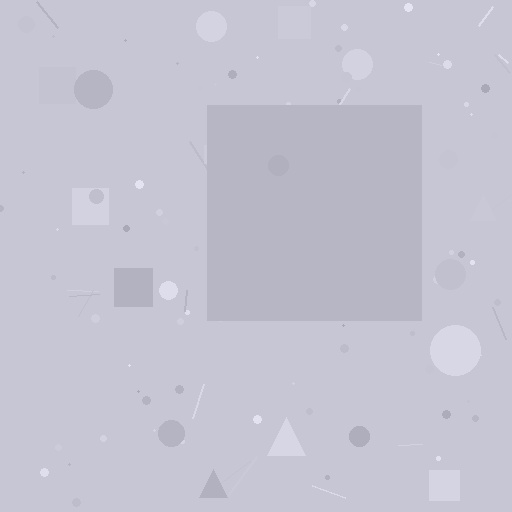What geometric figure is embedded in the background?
A square is embedded in the background.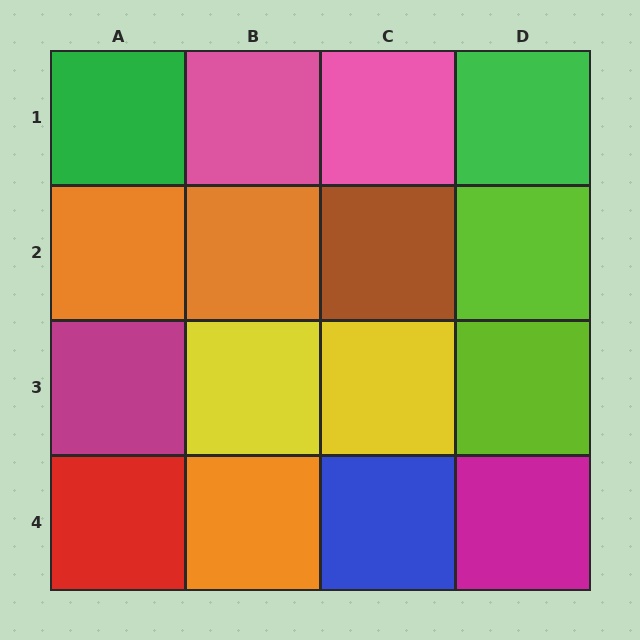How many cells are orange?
3 cells are orange.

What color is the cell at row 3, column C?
Yellow.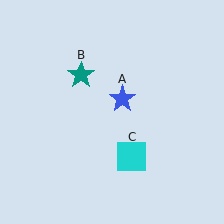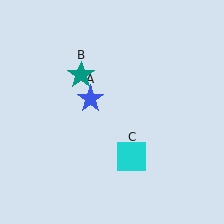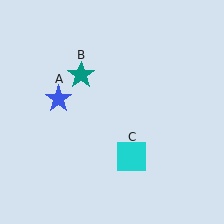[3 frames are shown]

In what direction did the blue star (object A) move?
The blue star (object A) moved left.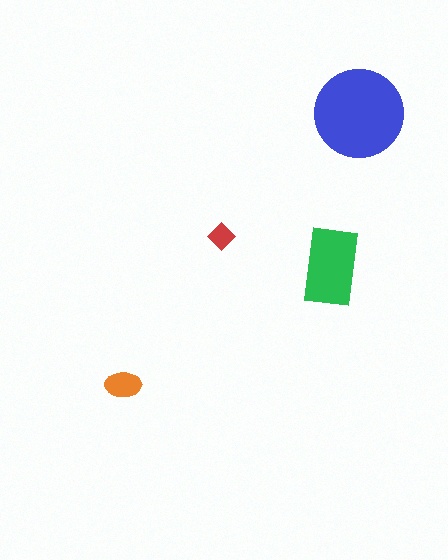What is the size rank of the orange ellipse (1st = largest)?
3rd.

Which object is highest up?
The blue circle is topmost.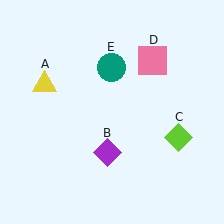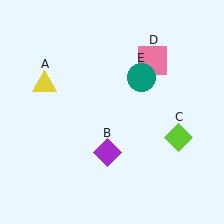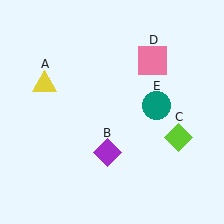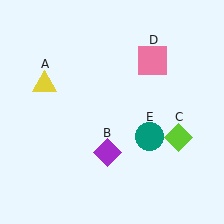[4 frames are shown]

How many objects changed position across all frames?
1 object changed position: teal circle (object E).